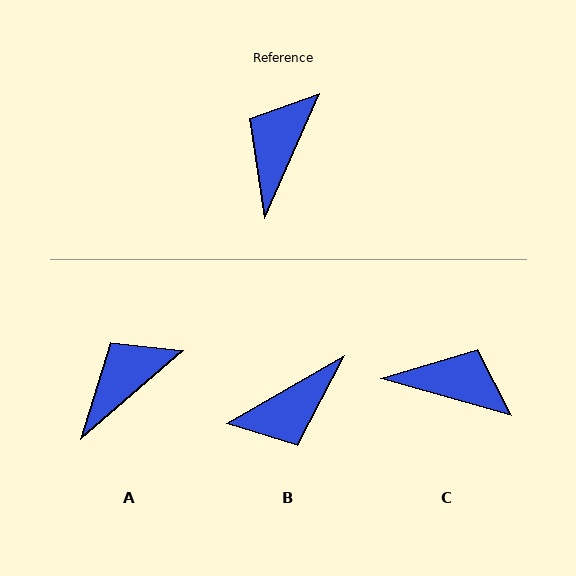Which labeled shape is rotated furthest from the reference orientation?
B, about 144 degrees away.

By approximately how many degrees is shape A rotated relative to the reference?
Approximately 26 degrees clockwise.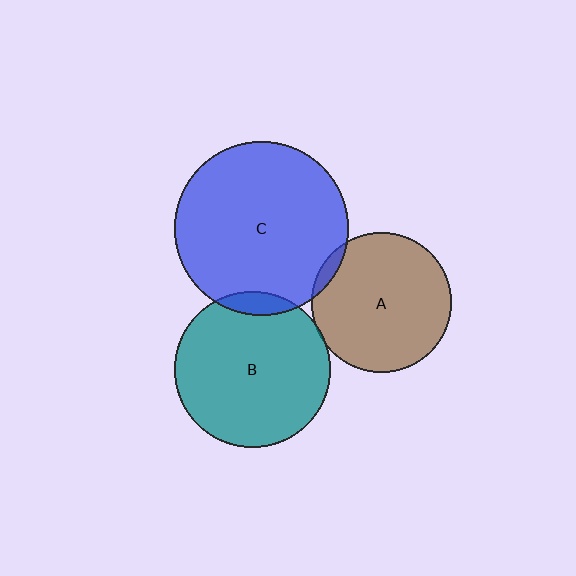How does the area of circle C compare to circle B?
Approximately 1.2 times.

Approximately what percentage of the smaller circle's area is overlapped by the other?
Approximately 5%.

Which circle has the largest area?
Circle C (blue).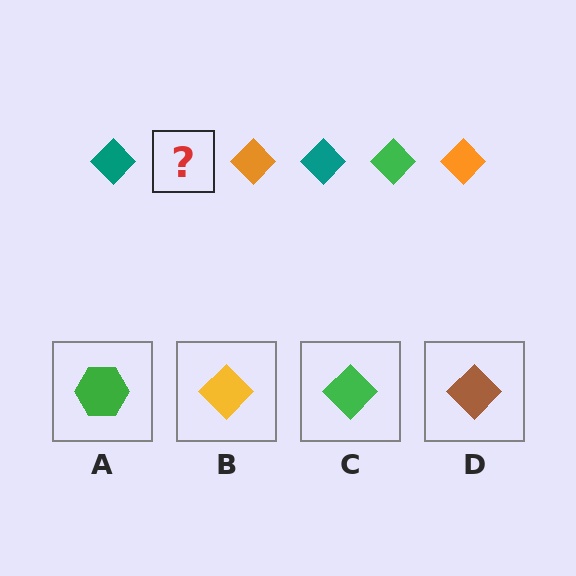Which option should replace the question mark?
Option C.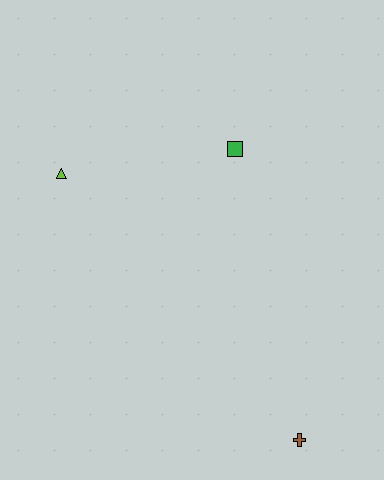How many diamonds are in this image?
There are no diamonds.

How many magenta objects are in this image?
There are no magenta objects.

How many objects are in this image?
There are 3 objects.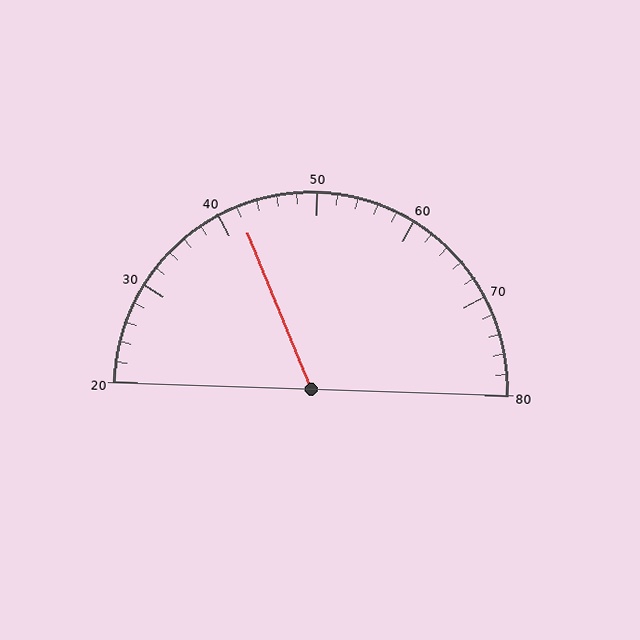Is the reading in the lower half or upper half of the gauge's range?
The reading is in the lower half of the range (20 to 80).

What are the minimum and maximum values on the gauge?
The gauge ranges from 20 to 80.